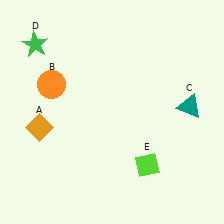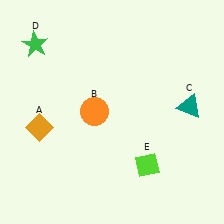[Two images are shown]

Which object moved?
The orange circle (B) moved right.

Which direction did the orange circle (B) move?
The orange circle (B) moved right.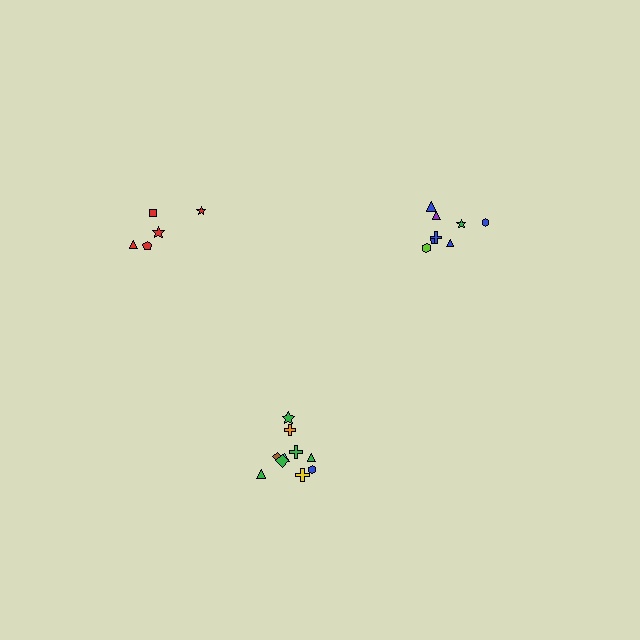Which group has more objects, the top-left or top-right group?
The top-right group.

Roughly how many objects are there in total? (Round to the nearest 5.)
Roughly 25 objects in total.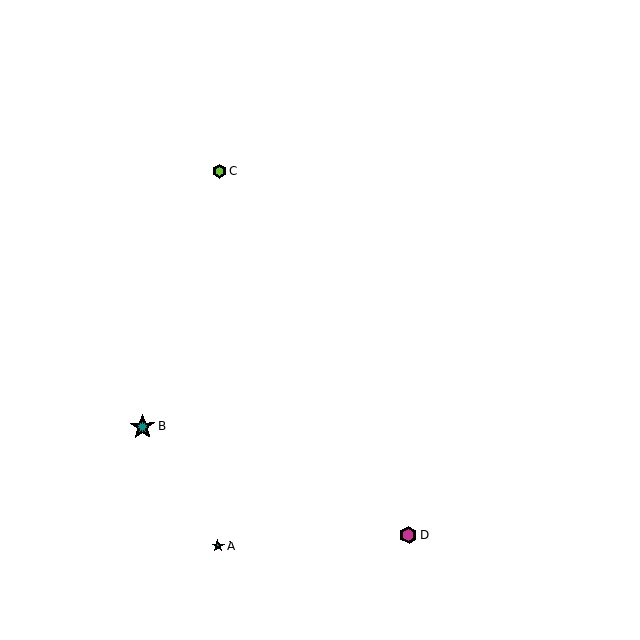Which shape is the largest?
The teal star (labeled B) is the largest.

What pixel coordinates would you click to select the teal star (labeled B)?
Click at (143, 427) to select the teal star B.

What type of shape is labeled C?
Shape C is a lime hexagon.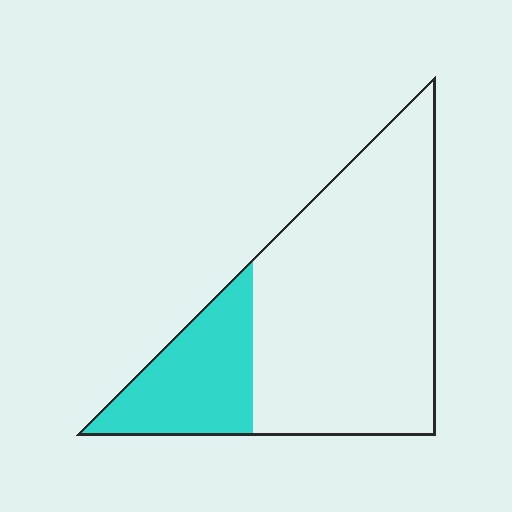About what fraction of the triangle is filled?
About one quarter (1/4).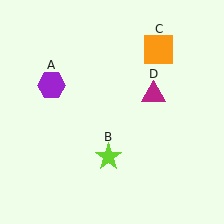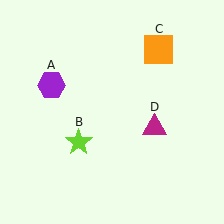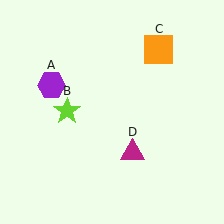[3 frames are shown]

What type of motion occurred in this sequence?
The lime star (object B), magenta triangle (object D) rotated clockwise around the center of the scene.